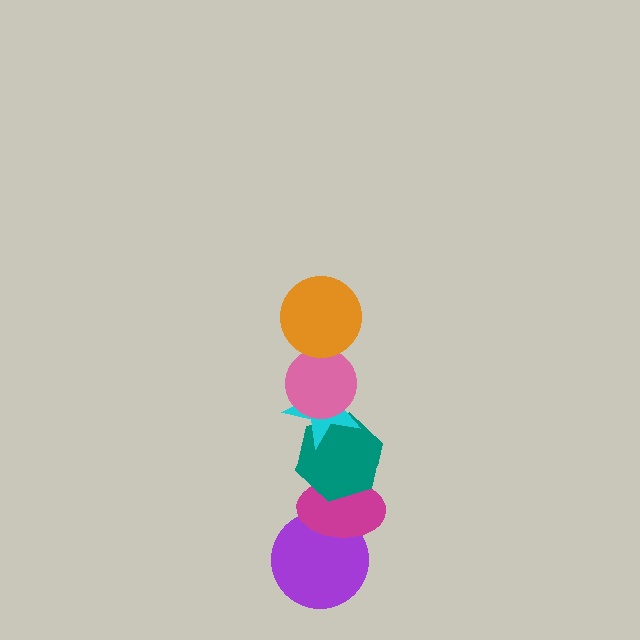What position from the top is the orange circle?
The orange circle is 1st from the top.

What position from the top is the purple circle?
The purple circle is 6th from the top.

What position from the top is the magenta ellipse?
The magenta ellipse is 5th from the top.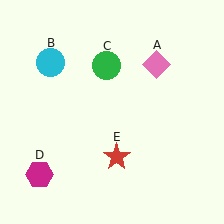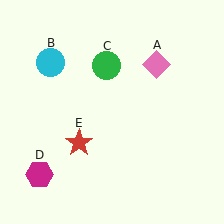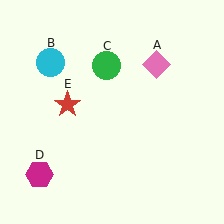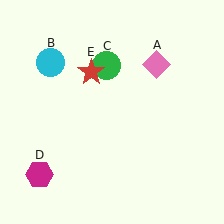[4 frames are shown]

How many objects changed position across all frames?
1 object changed position: red star (object E).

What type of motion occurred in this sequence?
The red star (object E) rotated clockwise around the center of the scene.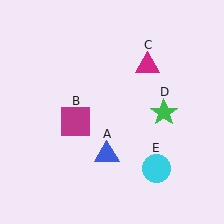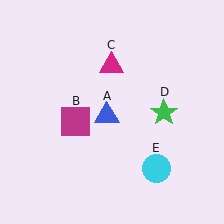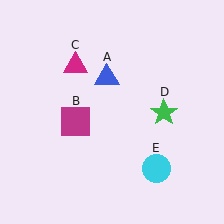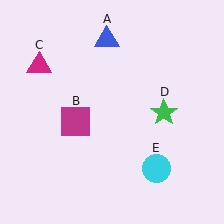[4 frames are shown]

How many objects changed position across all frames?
2 objects changed position: blue triangle (object A), magenta triangle (object C).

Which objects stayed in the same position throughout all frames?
Magenta square (object B) and green star (object D) and cyan circle (object E) remained stationary.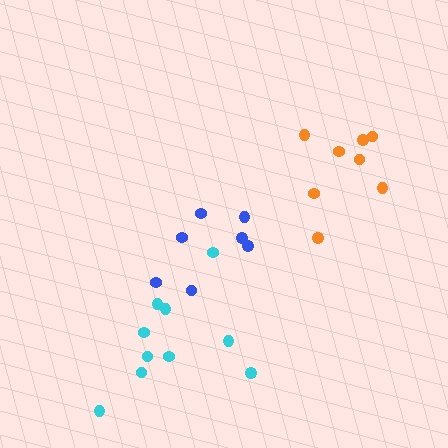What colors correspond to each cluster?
The clusters are colored: blue, orange, cyan.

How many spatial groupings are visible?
There are 3 spatial groupings.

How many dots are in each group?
Group 1: 7 dots, Group 2: 8 dots, Group 3: 10 dots (25 total).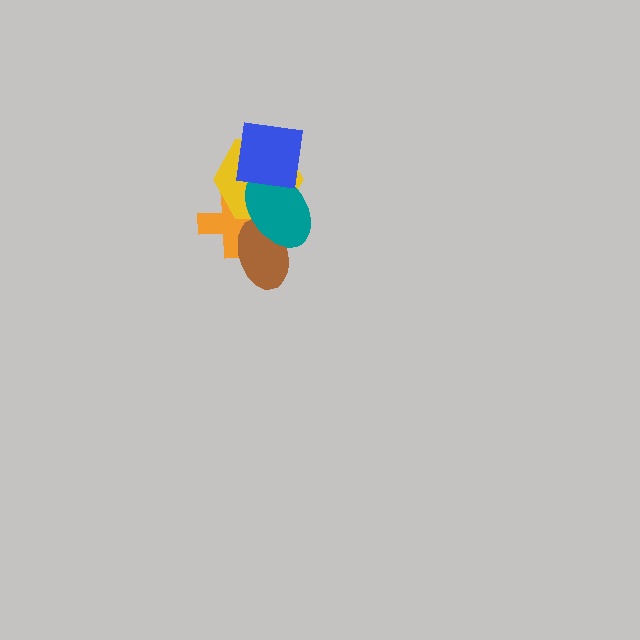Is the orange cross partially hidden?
Yes, it is partially covered by another shape.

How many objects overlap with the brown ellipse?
2 objects overlap with the brown ellipse.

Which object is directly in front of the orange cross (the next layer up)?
The yellow hexagon is directly in front of the orange cross.